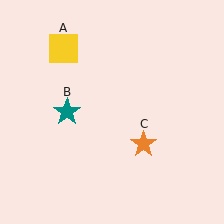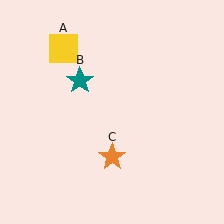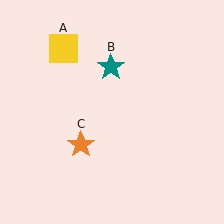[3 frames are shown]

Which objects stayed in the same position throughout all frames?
Yellow square (object A) remained stationary.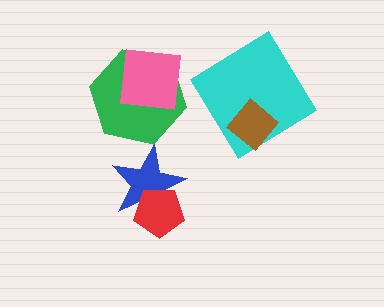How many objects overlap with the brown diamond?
1 object overlaps with the brown diamond.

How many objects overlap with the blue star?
1 object overlaps with the blue star.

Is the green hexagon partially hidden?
Yes, it is partially covered by another shape.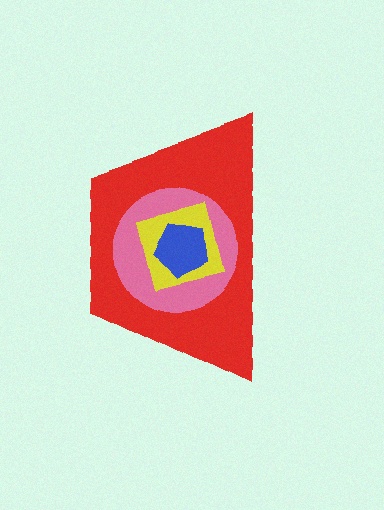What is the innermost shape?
The blue pentagon.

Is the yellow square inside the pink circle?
Yes.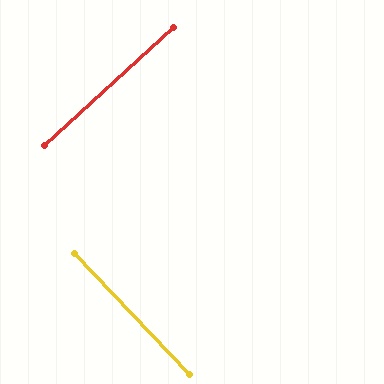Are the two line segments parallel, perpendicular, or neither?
Perpendicular — they meet at approximately 89°.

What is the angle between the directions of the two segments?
Approximately 89 degrees.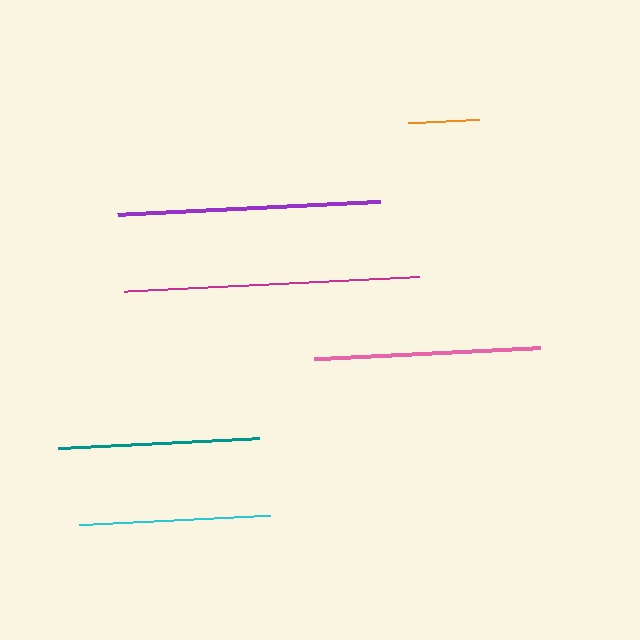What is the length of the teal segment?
The teal segment is approximately 201 pixels long.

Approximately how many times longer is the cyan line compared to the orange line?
The cyan line is approximately 2.7 times the length of the orange line.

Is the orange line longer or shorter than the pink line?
The pink line is longer than the orange line.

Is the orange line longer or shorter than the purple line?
The purple line is longer than the orange line.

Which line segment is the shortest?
The orange line is the shortest at approximately 71 pixels.